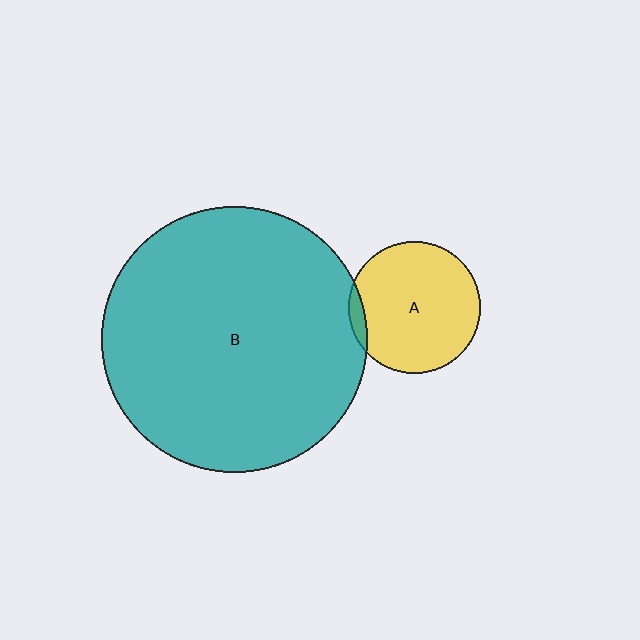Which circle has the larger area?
Circle B (teal).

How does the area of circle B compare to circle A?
Approximately 4.1 times.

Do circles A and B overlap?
Yes.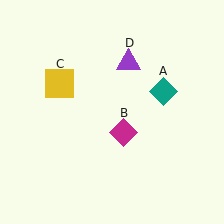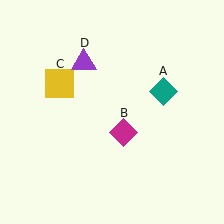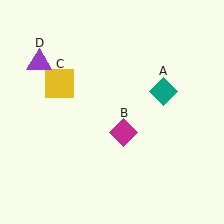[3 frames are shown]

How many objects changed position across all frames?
1 object changed position: purple triangle (object D).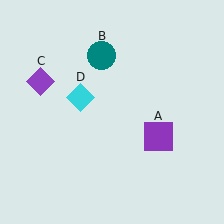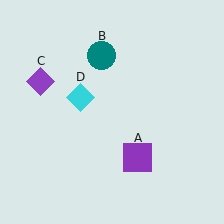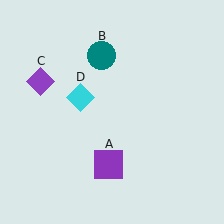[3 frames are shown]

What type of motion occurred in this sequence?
The purple square (object A) rotated clockwise around the center of the scene.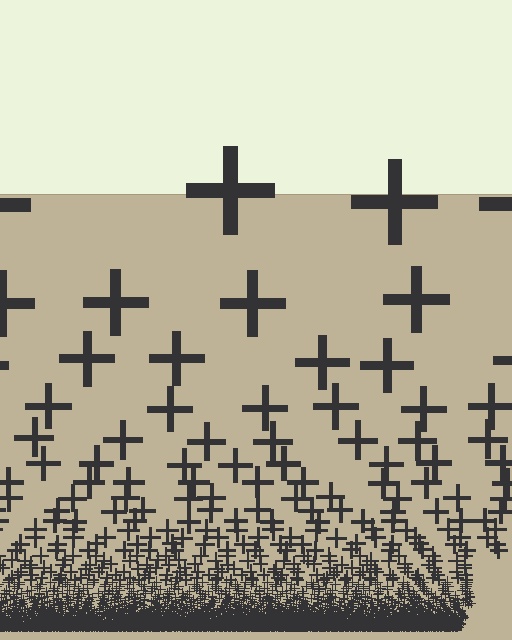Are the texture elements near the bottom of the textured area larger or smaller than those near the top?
Smaller. The gradient is inverted — elements near the bottom are smaller and denser.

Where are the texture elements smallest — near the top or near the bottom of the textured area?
Near the bottom.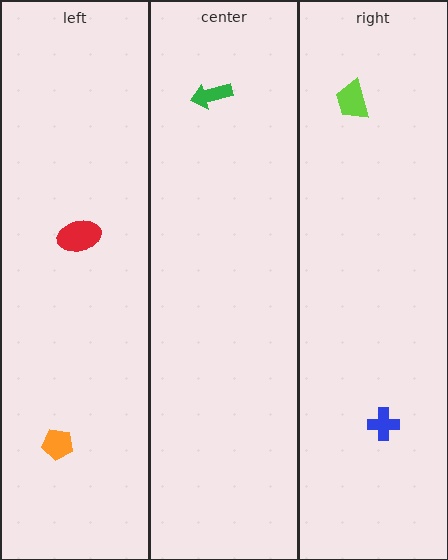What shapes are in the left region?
The orange pentagon, the red ellipse.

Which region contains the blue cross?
The right region.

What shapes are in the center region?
The green arrow.